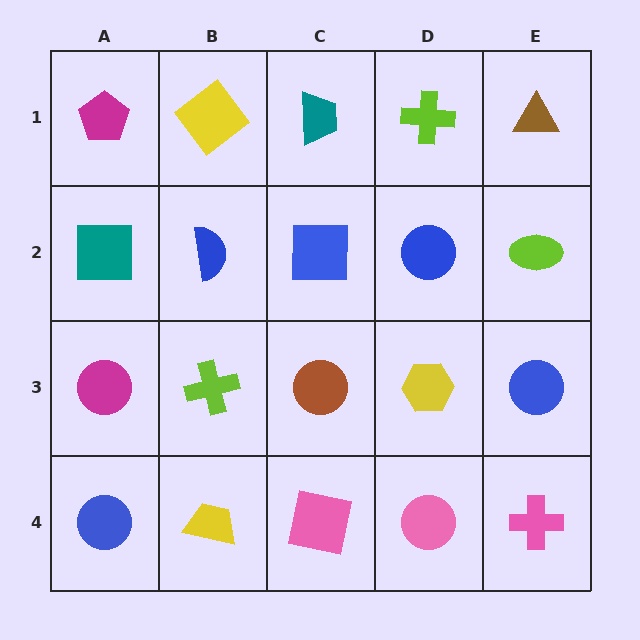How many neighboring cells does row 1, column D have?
3.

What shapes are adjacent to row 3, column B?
A blue semicircle (row 2, column B), a yellow trapezoid (row 4, column B), a magenta circle (row 3, column A), a brown circle (row 3, column C).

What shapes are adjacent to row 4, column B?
A lime cross (row 3, column B), a blue circle (row 4, column A), a pink square (row 4, column C).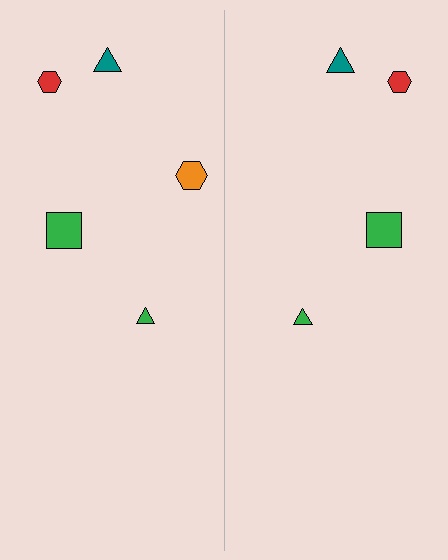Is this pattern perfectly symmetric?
No, the pattern is not perfectly symmetric. A orange hexagon is missing from the right side.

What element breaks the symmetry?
A orange hexagon is missing from the right side.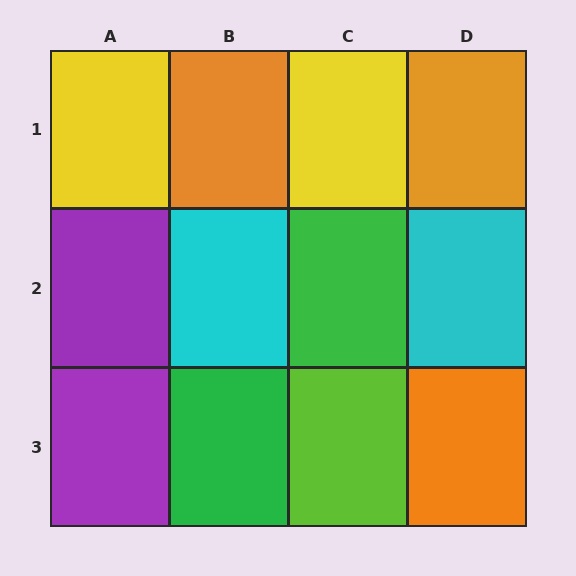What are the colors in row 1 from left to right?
Yellow, orange, yellow, orange.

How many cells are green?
2 cells are green.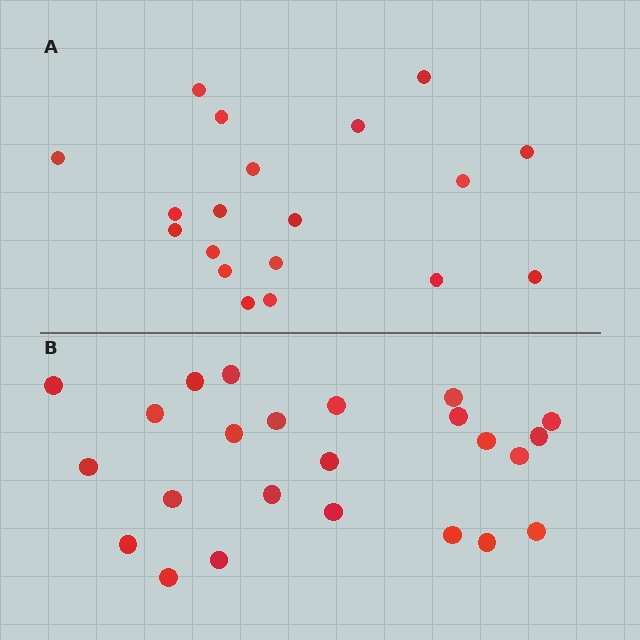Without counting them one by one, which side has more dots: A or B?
Region B (the bottom region) has more dots.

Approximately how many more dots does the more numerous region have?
Region B has about 5 more dots than region A.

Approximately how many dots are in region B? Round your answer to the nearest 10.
About 20 dots. (The exact count is 24, which rounds to 20.)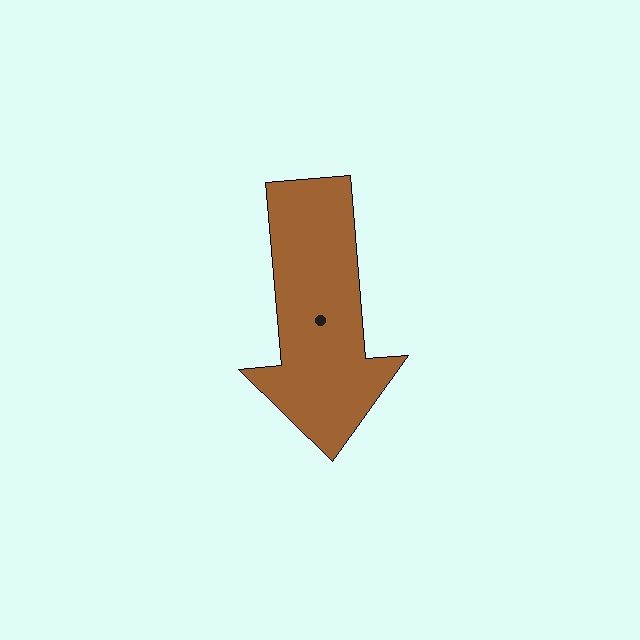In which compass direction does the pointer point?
South.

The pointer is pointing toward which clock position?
Roughly 6 o'clock.